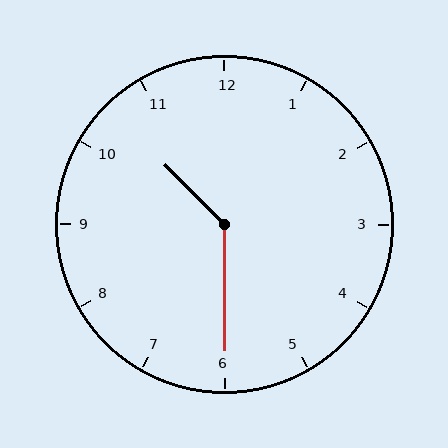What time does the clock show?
10:30.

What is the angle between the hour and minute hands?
Approximately 135 degrees.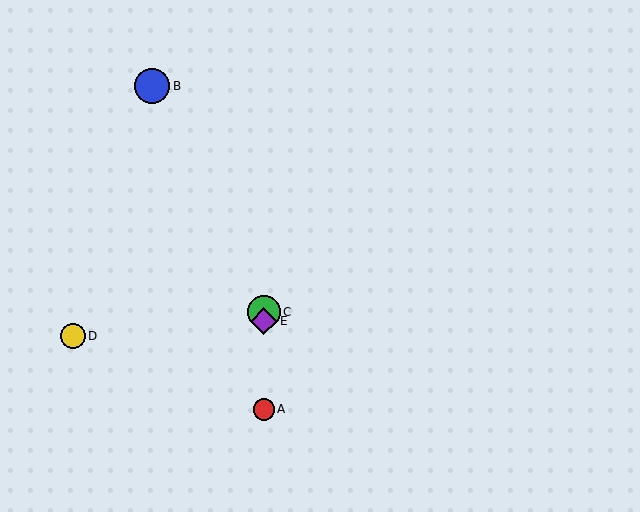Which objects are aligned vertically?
Objects A, C, E are aligned vertically.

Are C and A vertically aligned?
Yes, both are at x≈264.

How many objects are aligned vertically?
3 objects (A, C, E) are aligned vertically.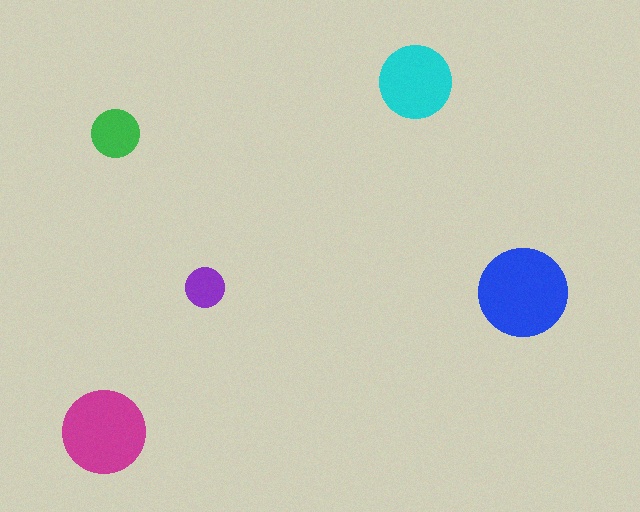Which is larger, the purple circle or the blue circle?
The blue one.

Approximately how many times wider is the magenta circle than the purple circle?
About 2 times wider.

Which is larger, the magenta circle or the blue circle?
The blue one.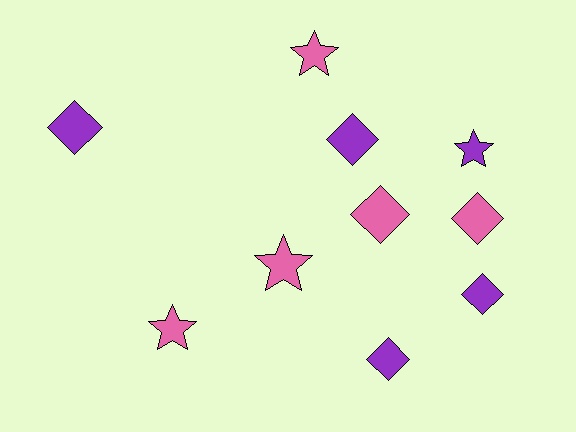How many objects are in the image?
There are 10 objects.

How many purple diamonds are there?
There are 4 purple diamonds.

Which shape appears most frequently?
Diamond, with 6 objects.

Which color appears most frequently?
Purple, with 5 objects.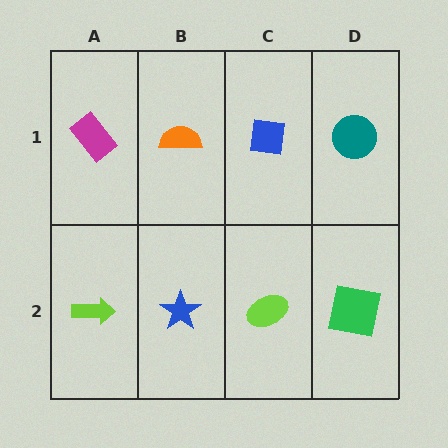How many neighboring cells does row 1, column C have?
3.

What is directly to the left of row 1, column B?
A magenta rectangle.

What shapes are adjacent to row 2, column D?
A teal circle (row 1, column D), a lime ellipse (row 2, column C).